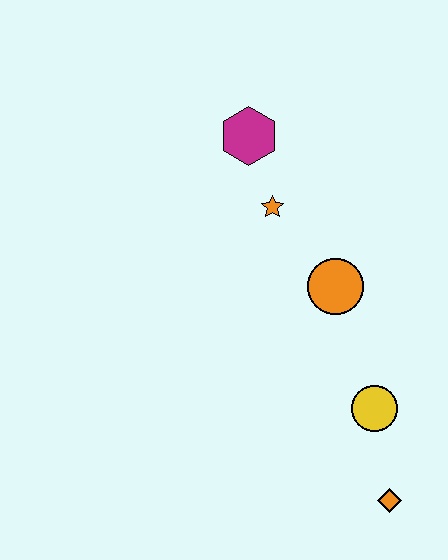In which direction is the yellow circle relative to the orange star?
The yellow circle is below the orange star.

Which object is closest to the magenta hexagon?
The orange star is closest to the magenta hexagon.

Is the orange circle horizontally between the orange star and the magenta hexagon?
No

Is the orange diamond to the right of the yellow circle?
Yes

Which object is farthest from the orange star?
The orange diamond is farthest from the orange star.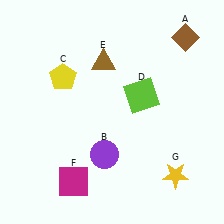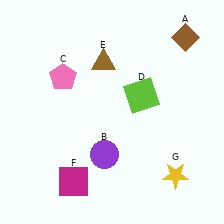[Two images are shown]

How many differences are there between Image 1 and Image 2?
There is 1 difference between the two images.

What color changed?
The pentagon (C) changed from yellow in Image 1 to pink in Image 2.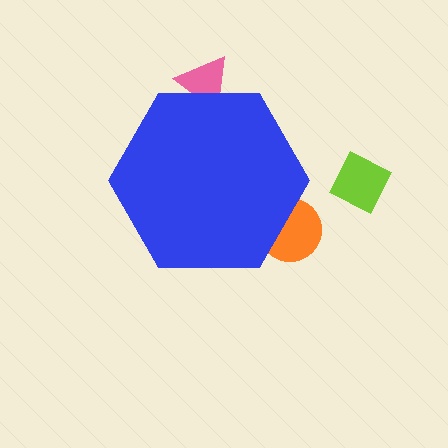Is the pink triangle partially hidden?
Yes, the pink triangle is partially hidden behind the blue hexagon.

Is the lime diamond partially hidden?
No, the lime diamond is fully visible.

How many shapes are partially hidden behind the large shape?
2 shapes are partially hidden.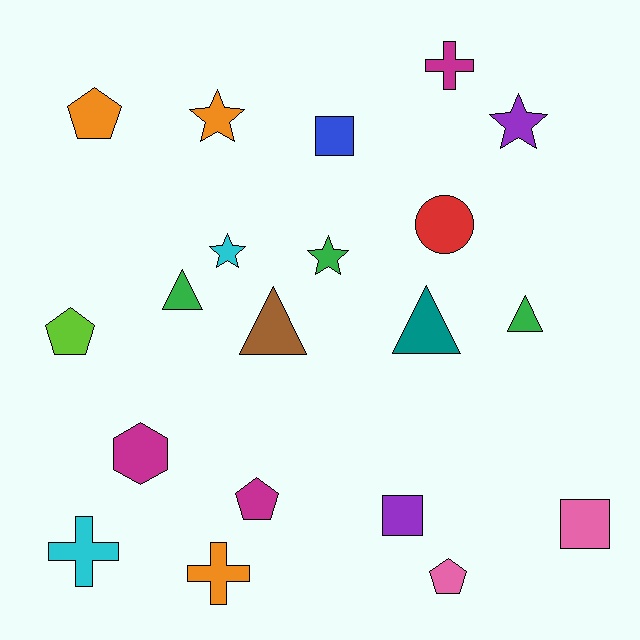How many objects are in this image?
There are 20 objects.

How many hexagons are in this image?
There is 1 hexagon.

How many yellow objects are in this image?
There are no yellow objects.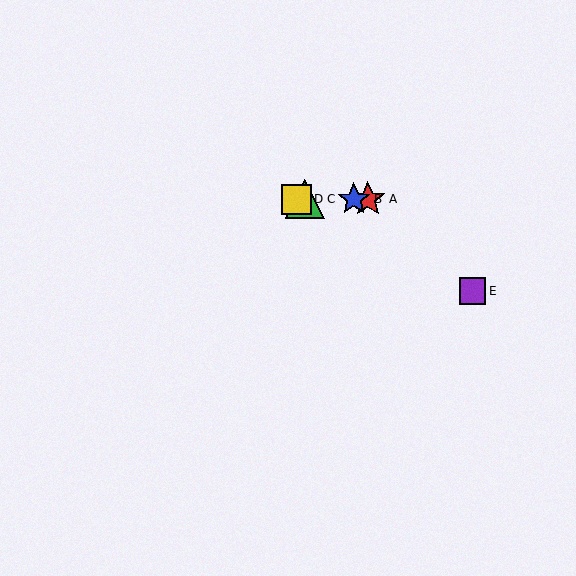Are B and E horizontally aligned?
No, B is at y≈199 and E is at y≈291.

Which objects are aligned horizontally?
Objects A, B, C, D are aligned horizontally.